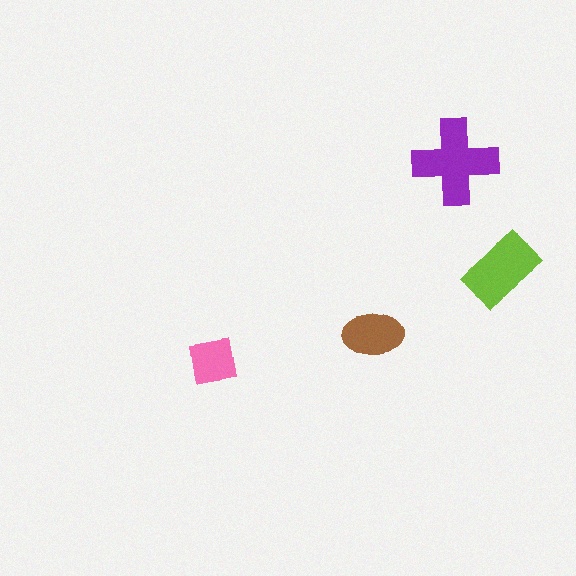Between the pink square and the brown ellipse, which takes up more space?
The brown ellipse.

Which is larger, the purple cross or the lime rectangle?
The purple cross.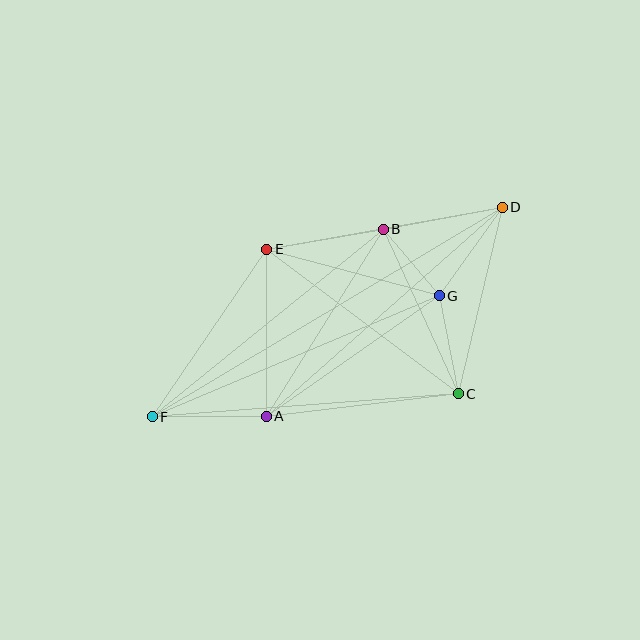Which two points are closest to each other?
Points B and G are closest to each other.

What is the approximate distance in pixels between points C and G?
The distance between C and G is approximately 100 pixels.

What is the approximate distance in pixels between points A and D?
The distance between A and D is approximately 315 pixels.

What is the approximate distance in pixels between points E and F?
The distance between E and F is approximately 203 pixels.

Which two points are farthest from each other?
Points D and F are farthest from each other.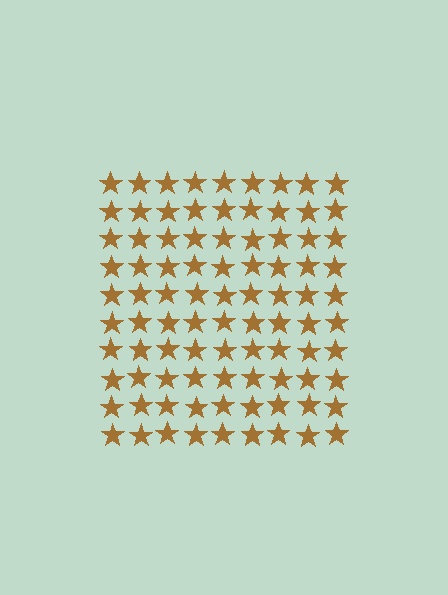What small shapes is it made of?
It is made of small stars.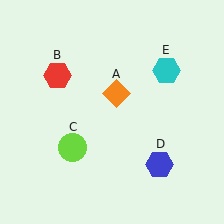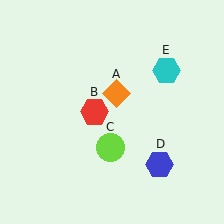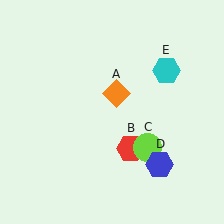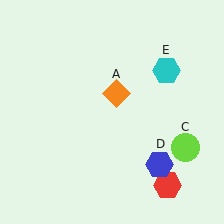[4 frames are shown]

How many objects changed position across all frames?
2 objects changed position: red hexagon (object B), lime circle (object C).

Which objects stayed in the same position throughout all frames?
Orange diamond (object A) and blue hexagon (object D) and cyan hexagon (object E) remained stationary.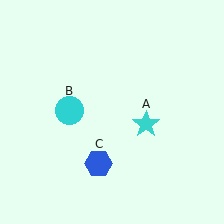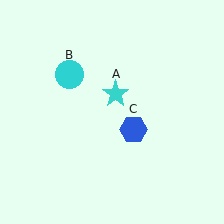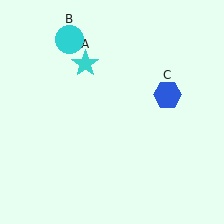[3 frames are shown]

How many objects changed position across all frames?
3 objects changed position: cyan star (object A), cyan circle (object B), blue hexagon (object C).